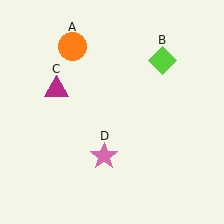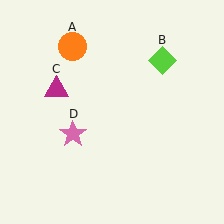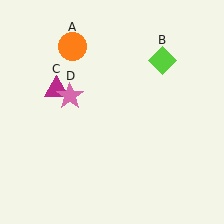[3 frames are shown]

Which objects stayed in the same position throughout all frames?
Orange circle (object A) and lime diamond (object B) and magenta triangle (object C) remained stationary.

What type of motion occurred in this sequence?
The pink star (object D) rotated clockwise around the center of the scene.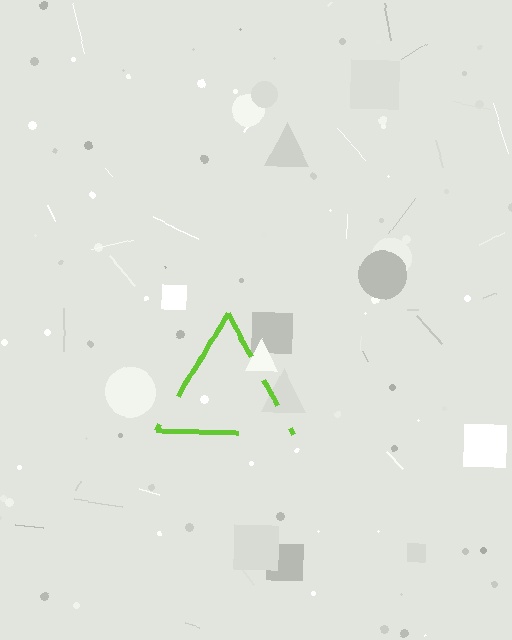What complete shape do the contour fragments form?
The contour fragments form a triangle.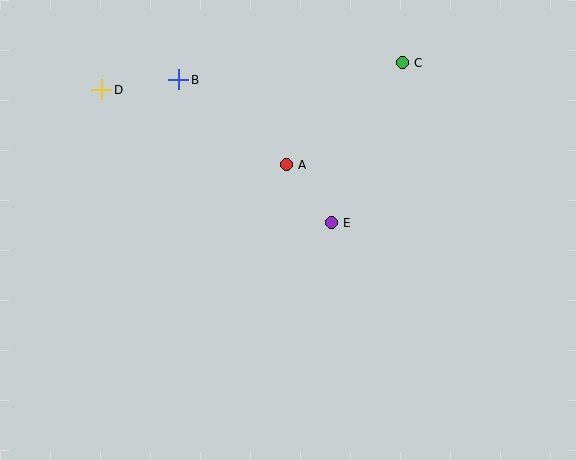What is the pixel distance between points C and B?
The distance between C and B is 224 pixels.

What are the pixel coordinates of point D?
Point D is at (102, 90).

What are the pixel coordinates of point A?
Point A is at (286, 165).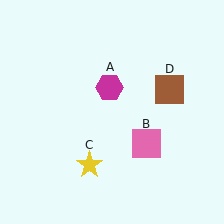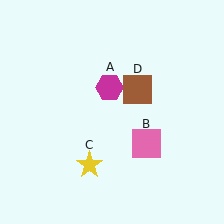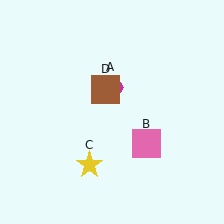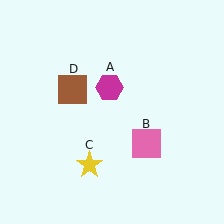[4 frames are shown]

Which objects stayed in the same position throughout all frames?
Magenta hexagon (object A) and pink square (object B) and yellow star (object C) remained stationary.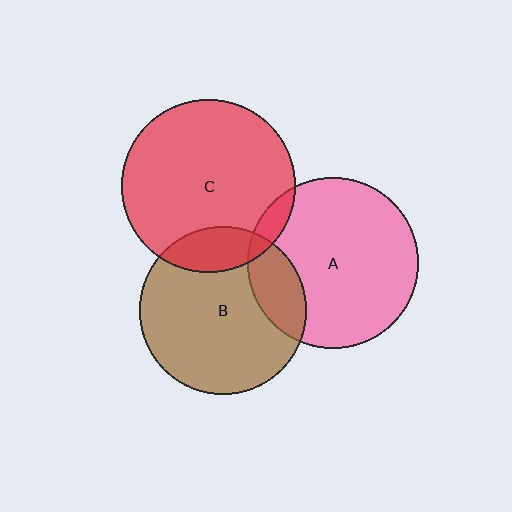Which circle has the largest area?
Circle C (red).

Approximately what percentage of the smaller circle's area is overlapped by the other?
Approximately 5%.